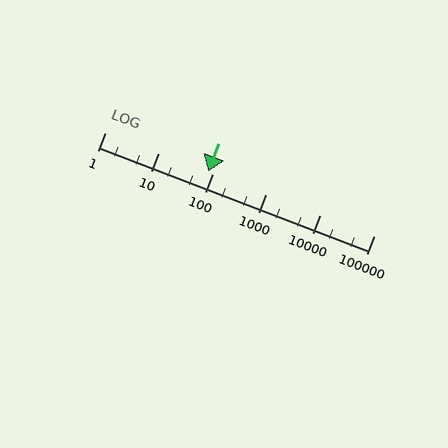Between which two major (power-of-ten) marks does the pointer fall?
The pointer is between 10 and 100.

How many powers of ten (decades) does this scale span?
The scale spans 5 decades, from 1 to 100000.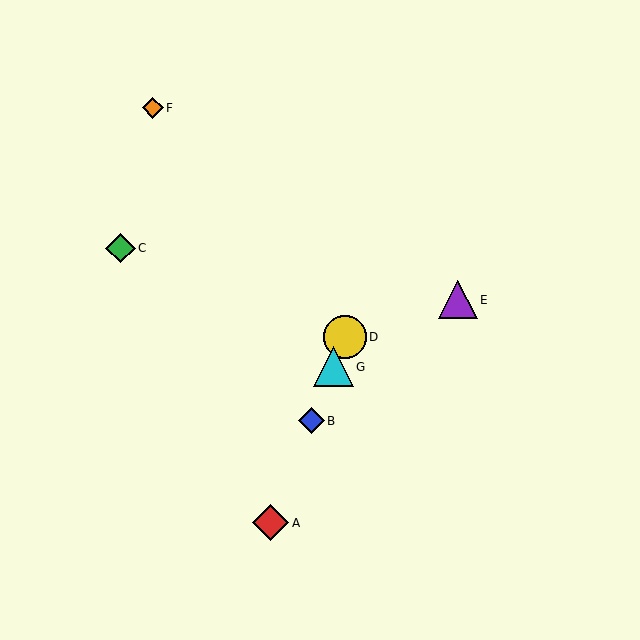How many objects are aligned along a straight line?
4 objects (A, B, D, G) are aligned along a straight line.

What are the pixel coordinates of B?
Object B is at (312, 421).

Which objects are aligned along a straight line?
Objects A, B, D, G are aligned along a straight line.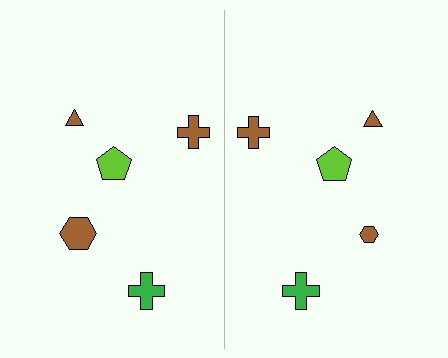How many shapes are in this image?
There are 10 shapes in this image.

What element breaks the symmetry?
The brown hexagon on the right side has a different size than its mirror counterpart.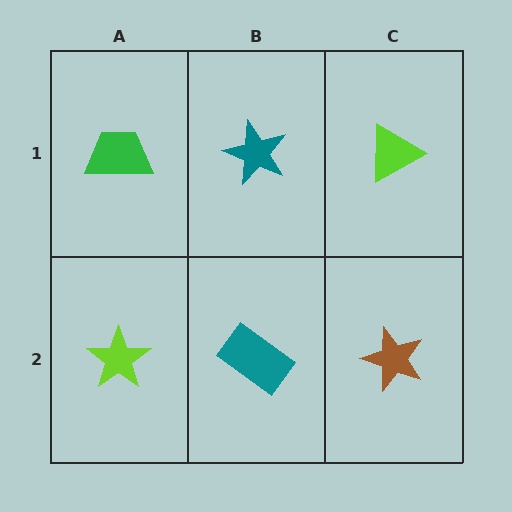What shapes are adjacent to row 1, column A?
A lime star (row 2, column A), a teal star (row 1, column B).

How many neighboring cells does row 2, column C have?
2.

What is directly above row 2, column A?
A green trapezoid.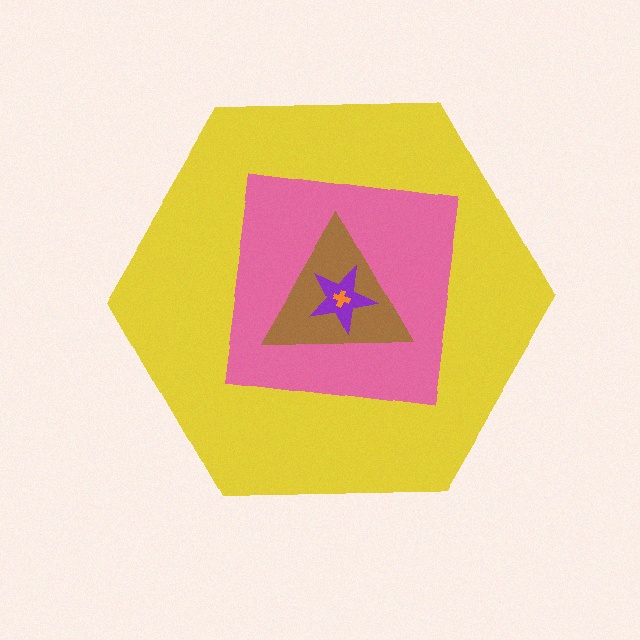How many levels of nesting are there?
5.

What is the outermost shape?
The yellow hexagon.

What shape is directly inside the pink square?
The brown triangle.